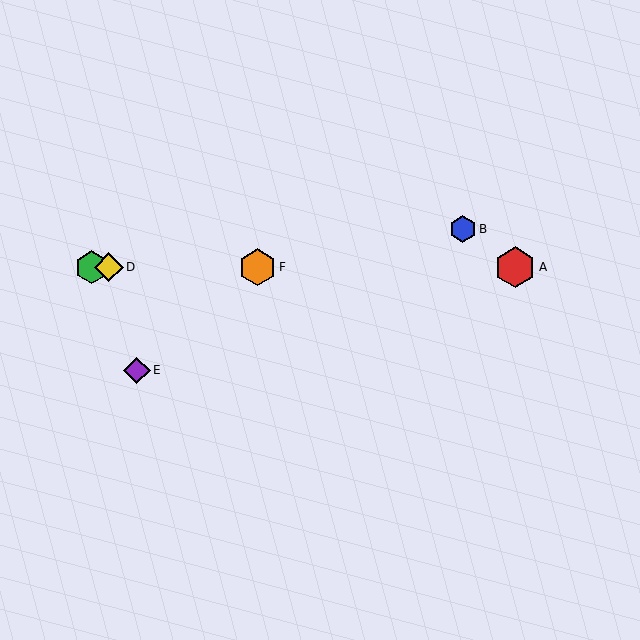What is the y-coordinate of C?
Object C is at y≈267.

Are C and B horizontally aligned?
No, C is at y≈267 and B is at y≈229.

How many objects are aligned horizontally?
4 objects (A, C, D, F) are aligned horizontally.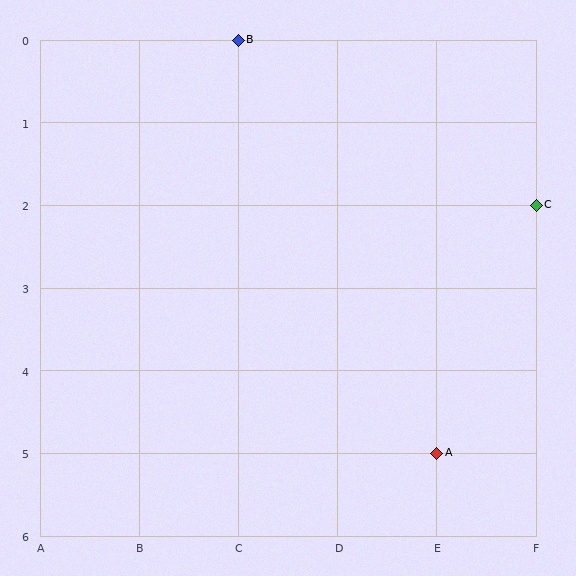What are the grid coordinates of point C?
Point C is at grid coordinates (F, 2).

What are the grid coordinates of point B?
Point B is at grid coordinates (C, 0).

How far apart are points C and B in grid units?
Points C and B are 3 columns and 2 rows apart (about 3.6 grid units diagonally).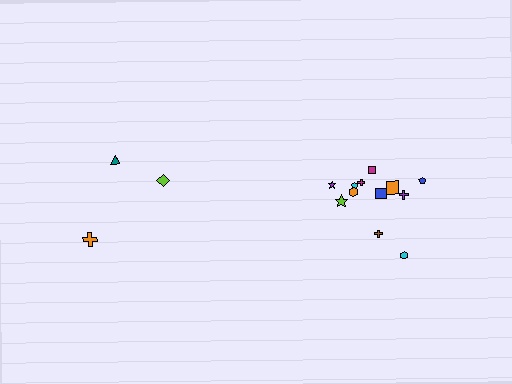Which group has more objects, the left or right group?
The right group.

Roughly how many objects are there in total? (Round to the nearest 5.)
Roughly 15 objects in total.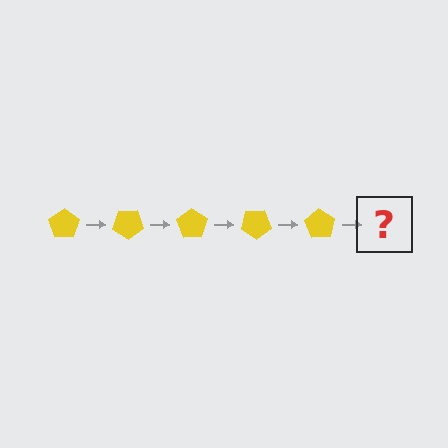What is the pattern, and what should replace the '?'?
The pattern is that the pentagon rotates 35 degrees each step. The '?' should be a yellow pentagon rotated 175 degrees.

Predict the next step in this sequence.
The next step is a yellow pentagon rotated 175 degrees.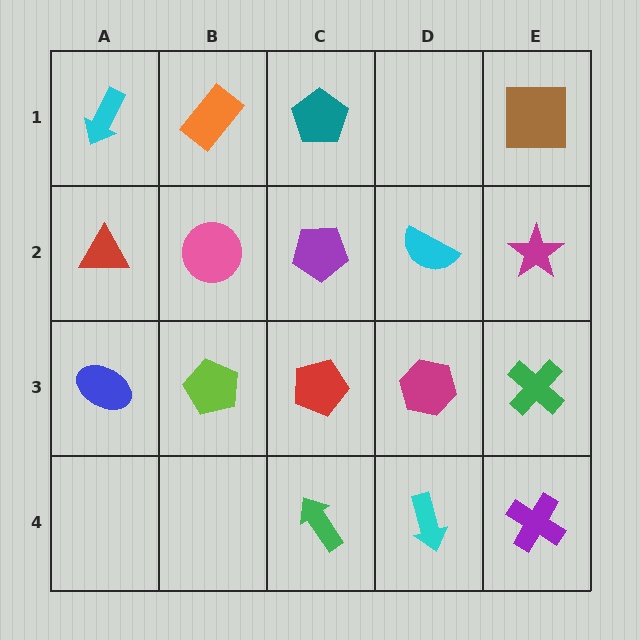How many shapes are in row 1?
4 shapes.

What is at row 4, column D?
A cyan arrow.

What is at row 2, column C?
A purple pentagon.